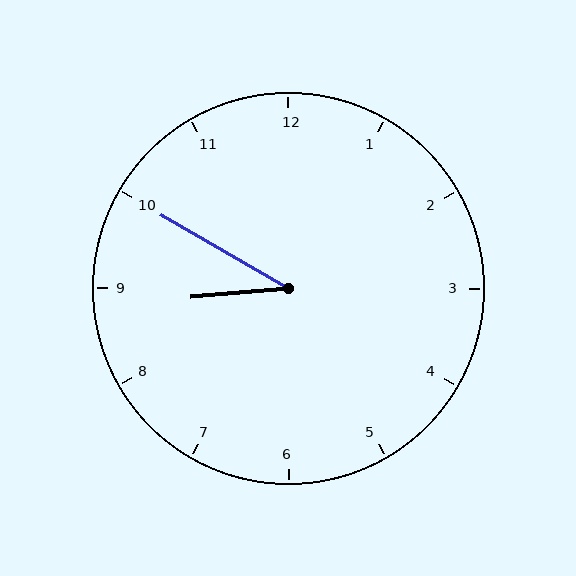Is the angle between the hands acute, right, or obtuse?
It is acute.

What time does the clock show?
8:50.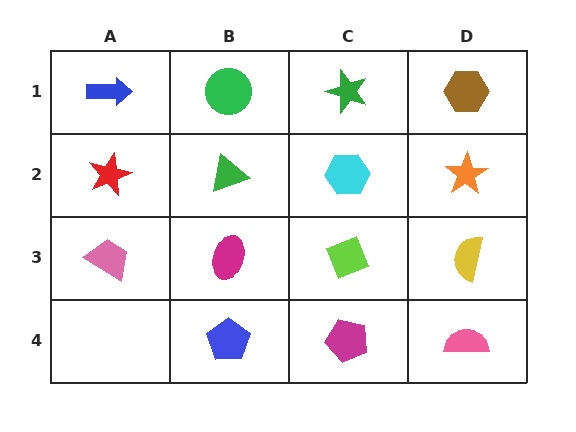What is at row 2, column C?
A cyan hexagon.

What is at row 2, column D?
An orange star.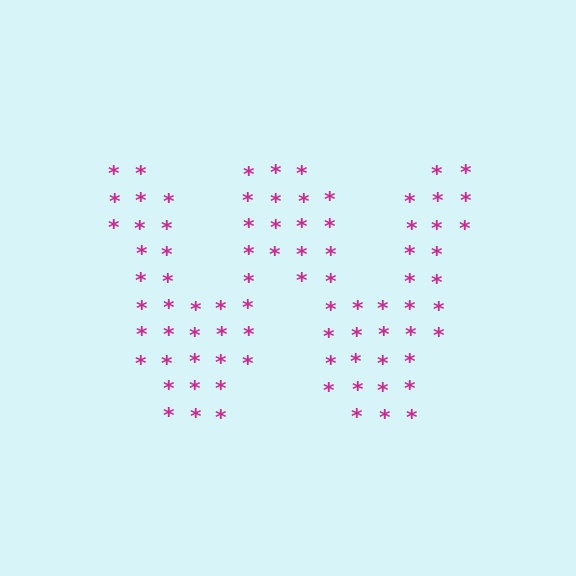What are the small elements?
The small elements are asterisks.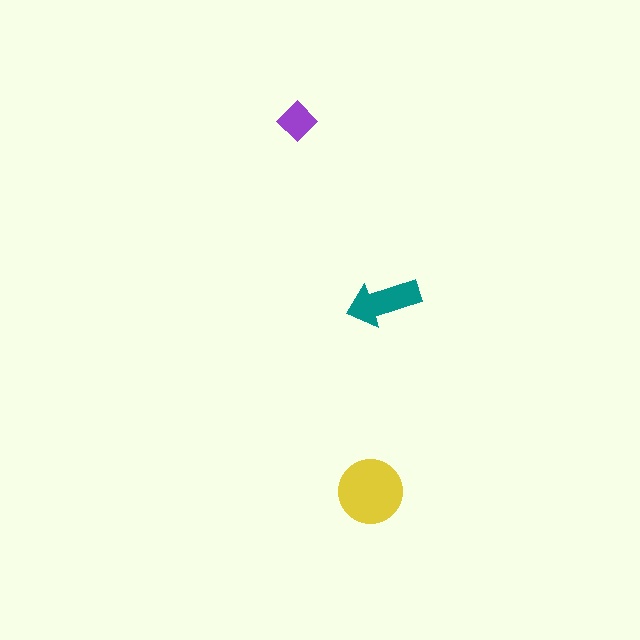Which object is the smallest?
The purple diamond.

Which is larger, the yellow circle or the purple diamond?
The yellow circle.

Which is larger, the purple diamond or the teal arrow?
The teal arrow.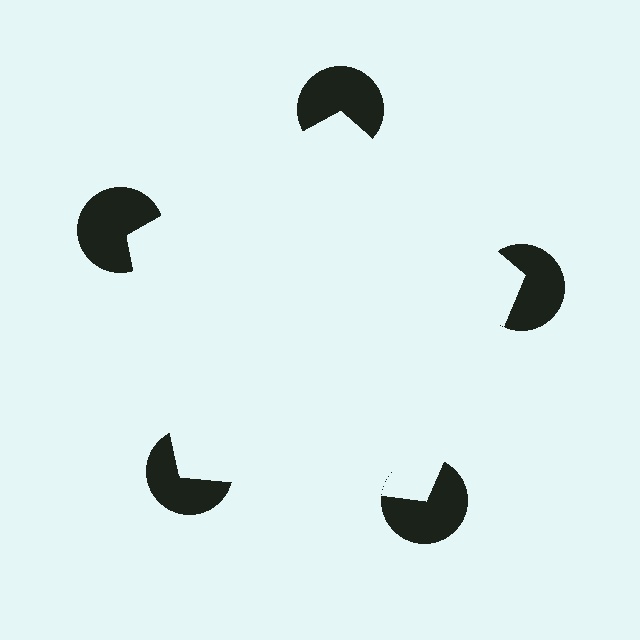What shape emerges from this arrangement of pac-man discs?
An illusory pentagon — its edges are inferred from the aligned wedge cuts in the pac-man discs, not physically drawn.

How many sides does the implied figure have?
5 sides.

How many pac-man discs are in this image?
There are 5 — one at each vertex of the illusory pentagon.